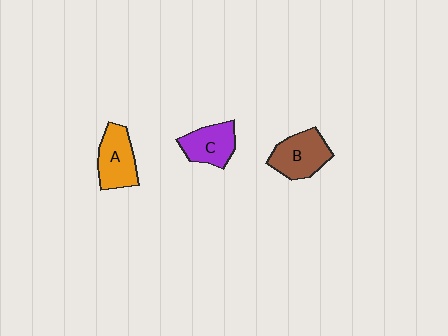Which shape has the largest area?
Shape B (brown).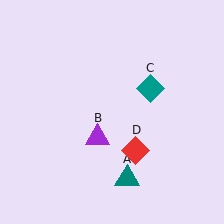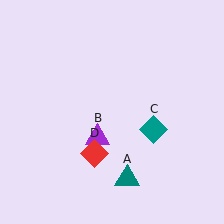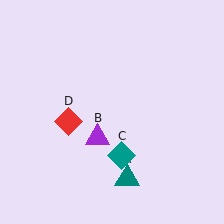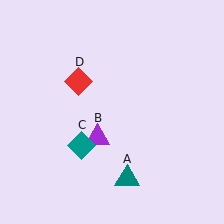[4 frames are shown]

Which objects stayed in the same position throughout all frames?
Teal triangle (object A) and purple triangle (object B) remained stationary.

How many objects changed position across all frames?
2 objects changed position: teal diamond (object C), red diamond (object D).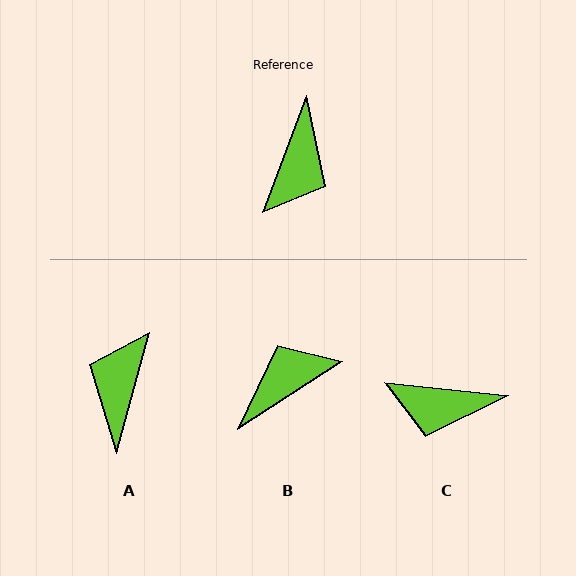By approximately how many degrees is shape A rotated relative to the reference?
Approximately 174 degrees clockwise.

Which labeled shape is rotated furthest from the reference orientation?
A, about 174 degrees away.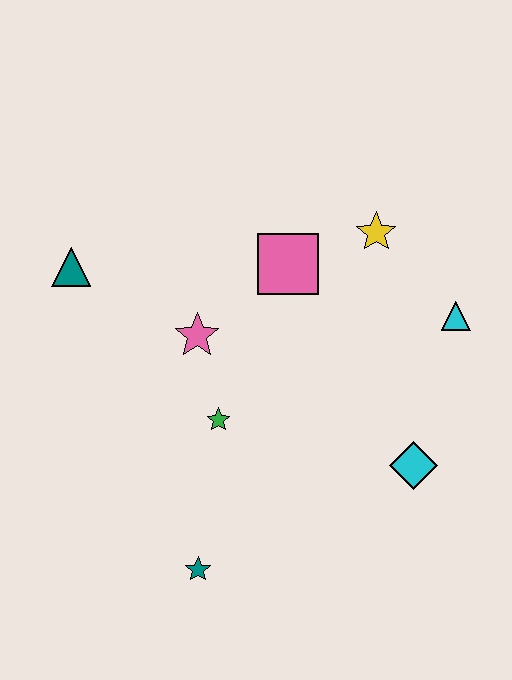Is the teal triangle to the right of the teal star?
No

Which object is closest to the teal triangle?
The pink star is closest to the teal triangle.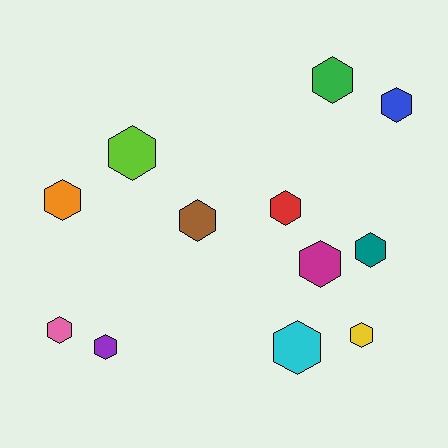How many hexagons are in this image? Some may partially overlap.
There are 12 hexagons.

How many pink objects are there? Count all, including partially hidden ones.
There is 1 pink object.